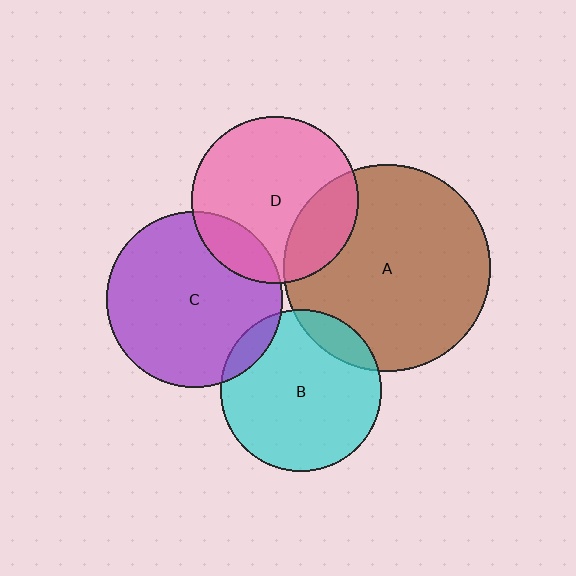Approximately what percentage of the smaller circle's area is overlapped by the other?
Approximately 25%.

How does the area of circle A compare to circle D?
Approximately 1.5 times.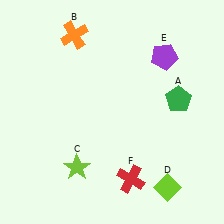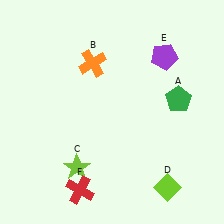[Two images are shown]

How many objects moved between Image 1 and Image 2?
2 objects moved between the two images.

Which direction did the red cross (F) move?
The red cross (F) moved left.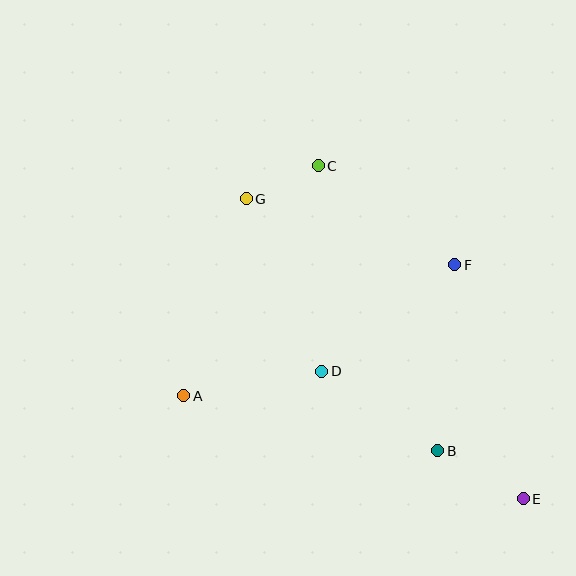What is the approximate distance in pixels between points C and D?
The distance between C and D is approximately 205 pixels.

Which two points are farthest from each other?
Points E and G are farthest from each other.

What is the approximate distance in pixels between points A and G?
The distance between A and G is approximately 207 pixels.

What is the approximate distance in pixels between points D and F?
The distance between D and F is approximately 170 pixels.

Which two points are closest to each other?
Points C and G are closest to each other.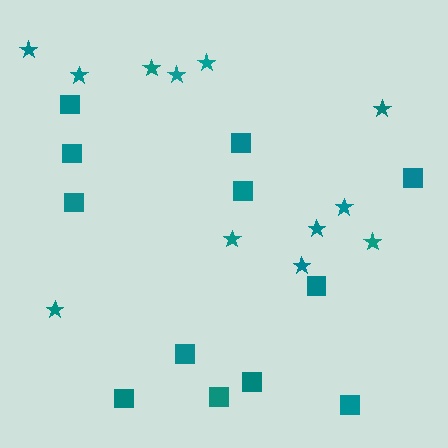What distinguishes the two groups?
There are 2 groups: one group of squares (12) and one group of stars (12).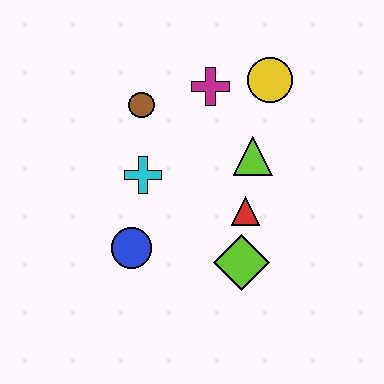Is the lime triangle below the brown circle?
Yes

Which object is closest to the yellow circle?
The magenta cross is closest to the yellow circle.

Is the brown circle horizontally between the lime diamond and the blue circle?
Yes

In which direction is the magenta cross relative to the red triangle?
The magenta cross is above the red triangle.